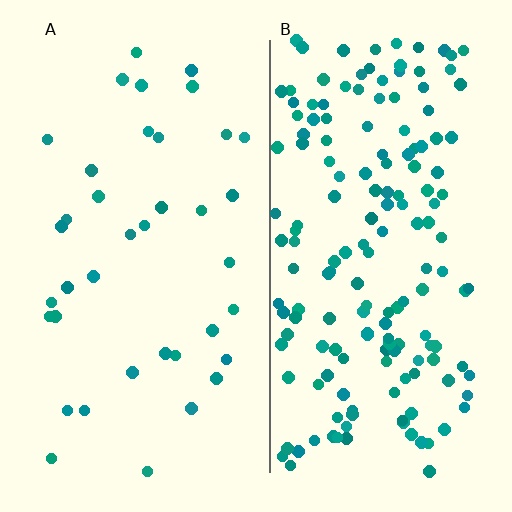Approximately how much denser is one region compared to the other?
Approximately 4.5× — region B over region A.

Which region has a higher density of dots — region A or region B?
B (the right).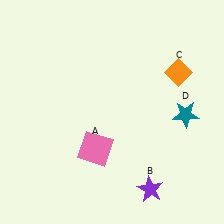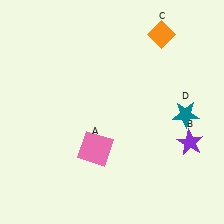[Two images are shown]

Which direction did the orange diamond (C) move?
The orange diamond (C) moved up.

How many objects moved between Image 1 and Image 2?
2 objects moved between the two images.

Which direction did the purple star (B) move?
The purple star (B) moved up.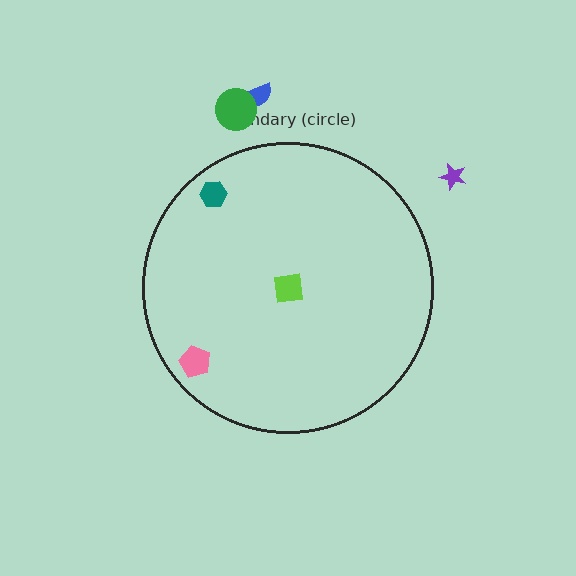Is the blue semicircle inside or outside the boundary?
Outside.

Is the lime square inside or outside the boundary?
Inside.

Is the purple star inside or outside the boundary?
Outside.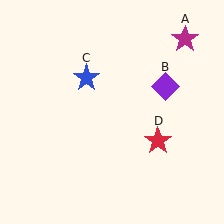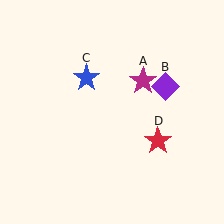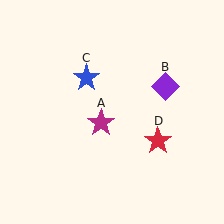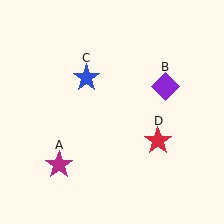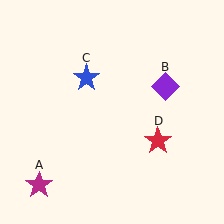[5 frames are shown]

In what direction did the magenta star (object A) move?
The magenta star (object A) moved down and to the left.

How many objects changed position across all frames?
1 object changed position: magenta star (object A).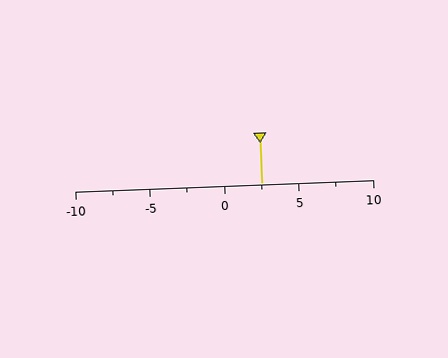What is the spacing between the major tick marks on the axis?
The major ticks are spaced 5 apart.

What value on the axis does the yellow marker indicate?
The marker indicates approximately 2.5.